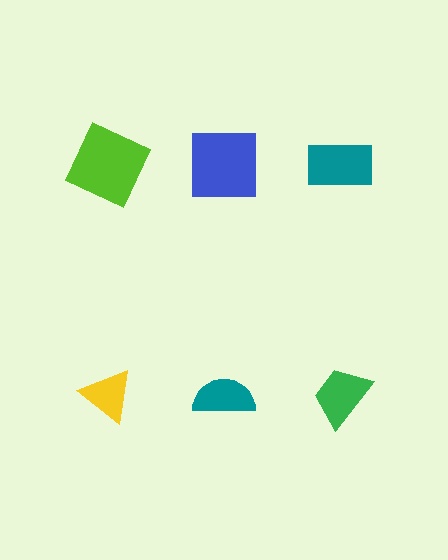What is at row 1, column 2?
A blue square.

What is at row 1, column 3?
A teal rectangle.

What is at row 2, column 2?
A teal semicircle.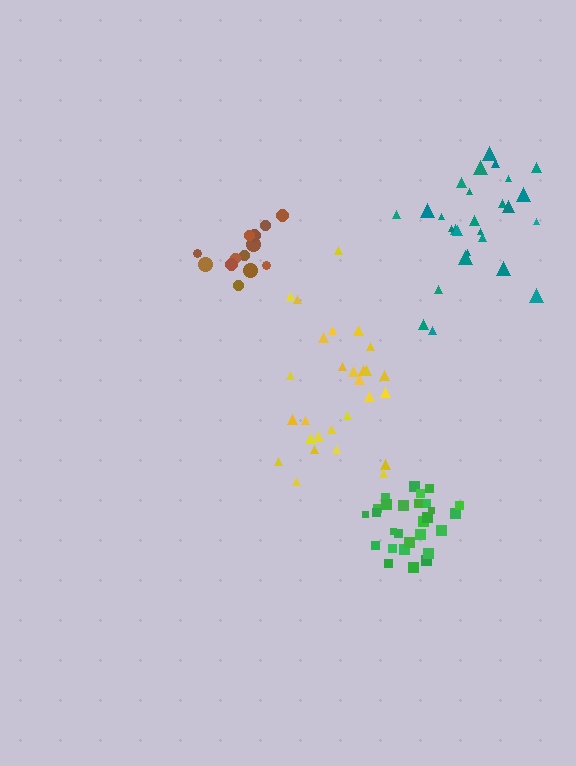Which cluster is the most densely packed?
Green.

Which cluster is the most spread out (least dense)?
Teal.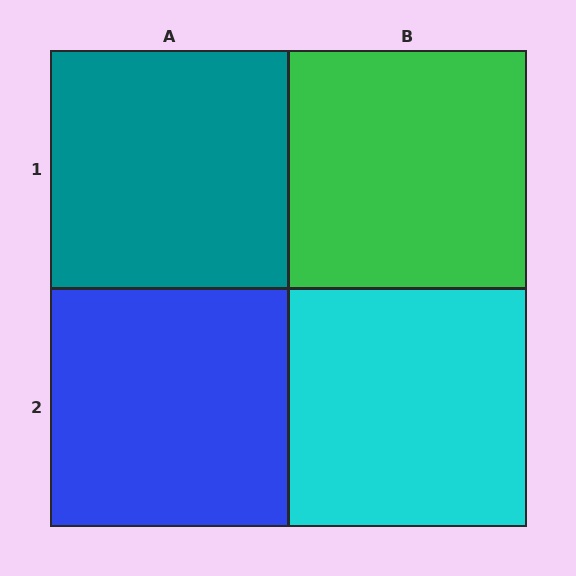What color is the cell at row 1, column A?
Teal.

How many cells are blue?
1 cell is blue.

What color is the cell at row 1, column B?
Green.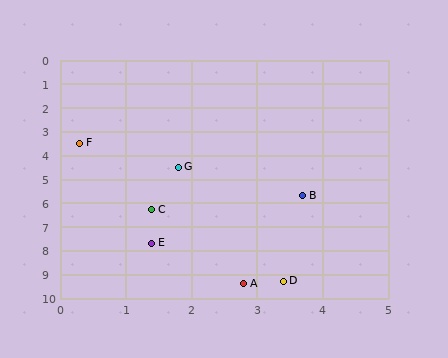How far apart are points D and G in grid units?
Points D and G are about 5.1 grid units apart.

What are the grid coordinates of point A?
Point A is at approximately (2.8, 9.4).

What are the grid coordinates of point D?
Point D is at approximately (3.4, 9.3).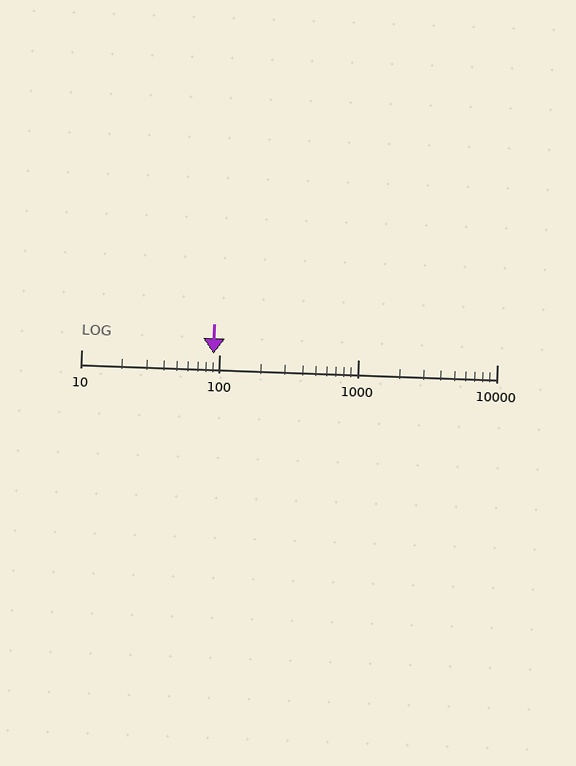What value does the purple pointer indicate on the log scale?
The pointer indicates approximately 90.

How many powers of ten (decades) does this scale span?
The scale spans 3 decades, from 10 to 10000.